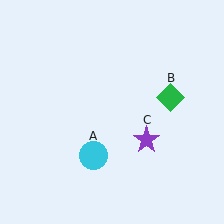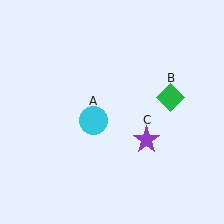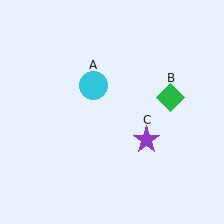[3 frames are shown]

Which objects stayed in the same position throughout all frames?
Green diamond (object B) and purple star (object C) remained stationary.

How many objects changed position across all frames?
1 object changed position: cyan circle (object A).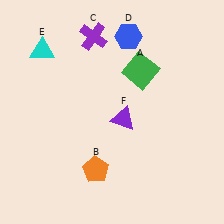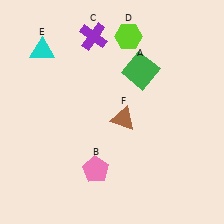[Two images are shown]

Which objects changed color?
B changed from orange to pink. D changed from blue to lime. F changed from purple to brown.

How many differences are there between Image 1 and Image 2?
There are 3 differences between the two images.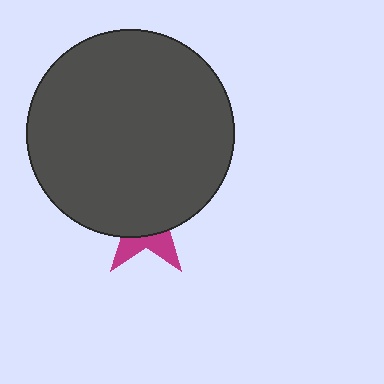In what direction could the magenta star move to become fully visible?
The magenta star could move down. That would shift it out from behind the dark gray circle entirely.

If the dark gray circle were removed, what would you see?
You would see the complete magenta star.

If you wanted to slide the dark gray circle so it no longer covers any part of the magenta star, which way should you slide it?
Slide it up — that is the most direct way to separate the two shapes.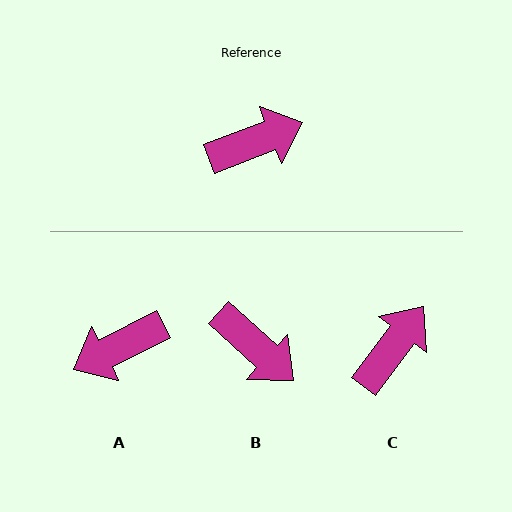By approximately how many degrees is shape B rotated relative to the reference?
Approximately 64 degrees clockwise.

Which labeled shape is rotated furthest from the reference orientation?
A, about 174 degrees away.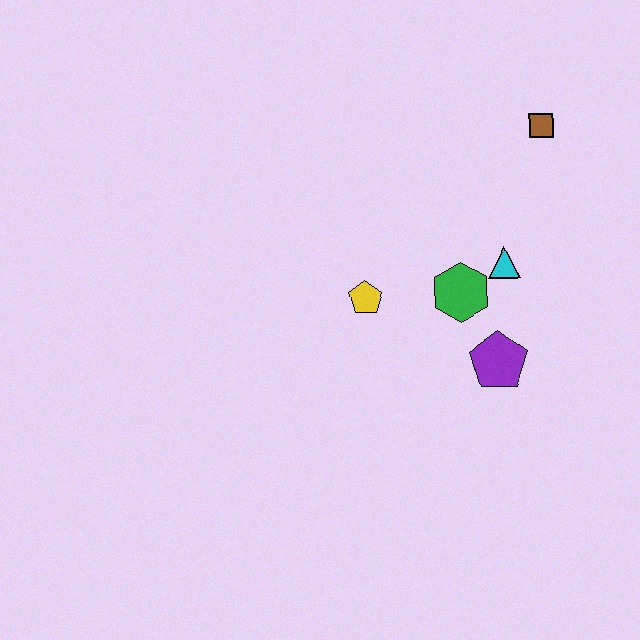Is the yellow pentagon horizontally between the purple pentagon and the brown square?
No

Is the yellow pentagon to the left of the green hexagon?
Yes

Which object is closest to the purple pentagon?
The green hexagon is closest to the purple pentagon.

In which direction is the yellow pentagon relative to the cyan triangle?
The yellow pentagon is to the left of the cyan triangle.